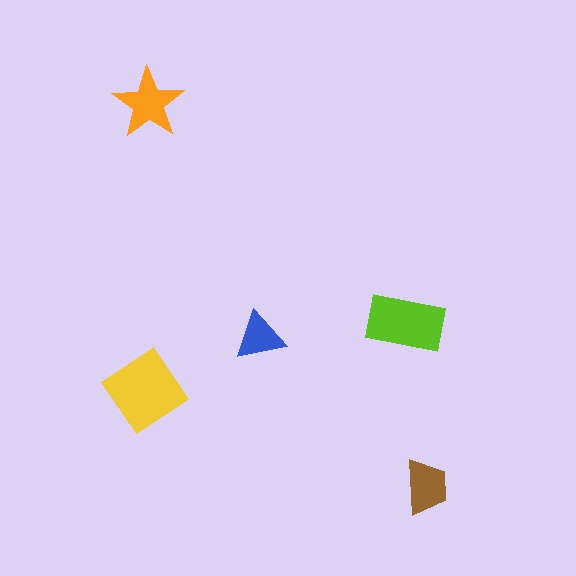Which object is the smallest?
The blue triangle.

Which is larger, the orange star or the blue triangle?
The orange star.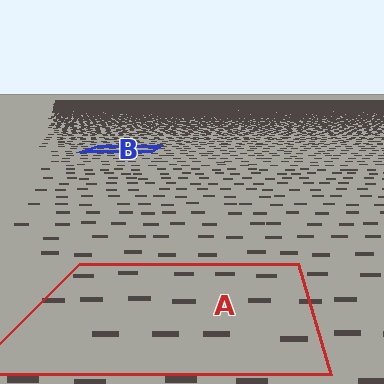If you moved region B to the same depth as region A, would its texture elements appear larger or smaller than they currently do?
They would appear larger. At a closer depth, the same texture elements are projected at a bigger on-screen size.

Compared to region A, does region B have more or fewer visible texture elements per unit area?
Region B has more texture elements per unit area — they are packed more densely because it is farther away.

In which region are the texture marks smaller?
The texture marks are smaller in region B, because it is farther away.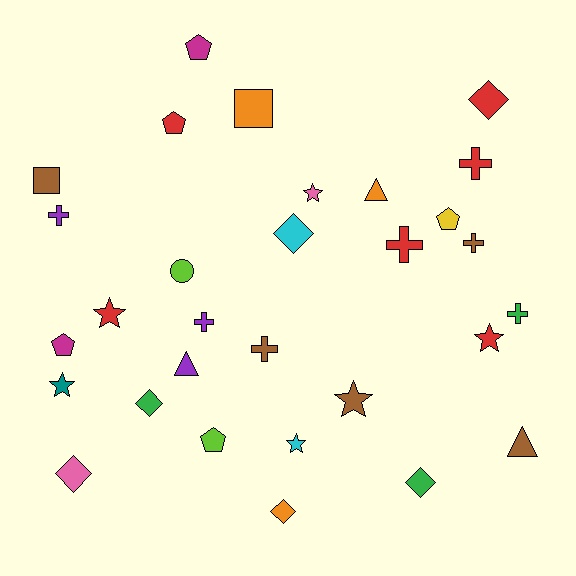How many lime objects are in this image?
There are 2 lime objects.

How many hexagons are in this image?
There are no hexagons.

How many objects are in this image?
There are 30 objects.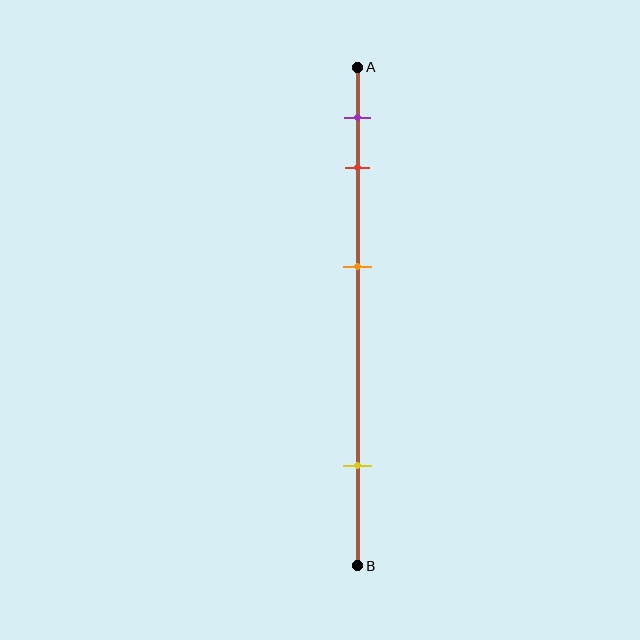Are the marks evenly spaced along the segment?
No, the marks are not evenly spaced.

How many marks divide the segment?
There are 4 marks dividing the segment.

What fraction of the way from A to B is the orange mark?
The orange mark is approximately 40% (0.4) of the way from A to B.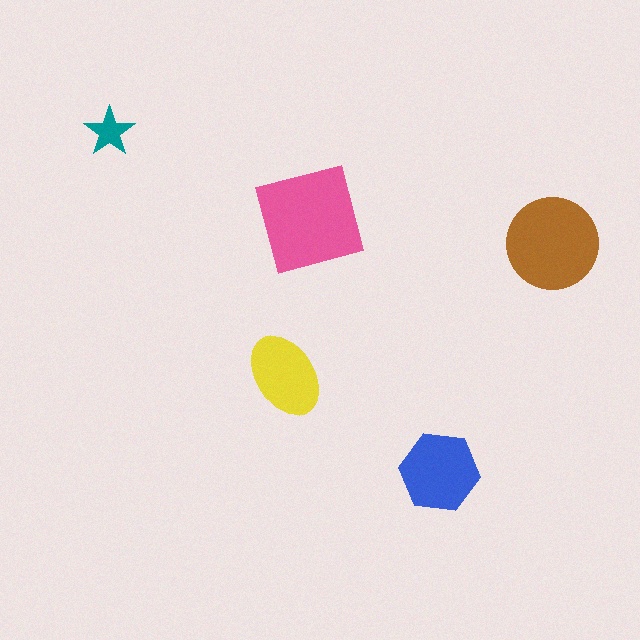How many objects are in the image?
There are 5 objects in the image.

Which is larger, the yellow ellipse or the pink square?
The pink square.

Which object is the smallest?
The teal star.